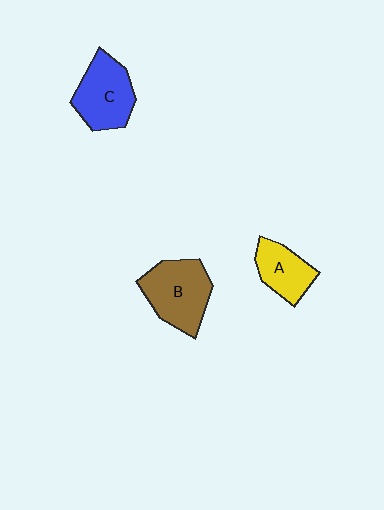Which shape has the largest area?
Shape B (brown).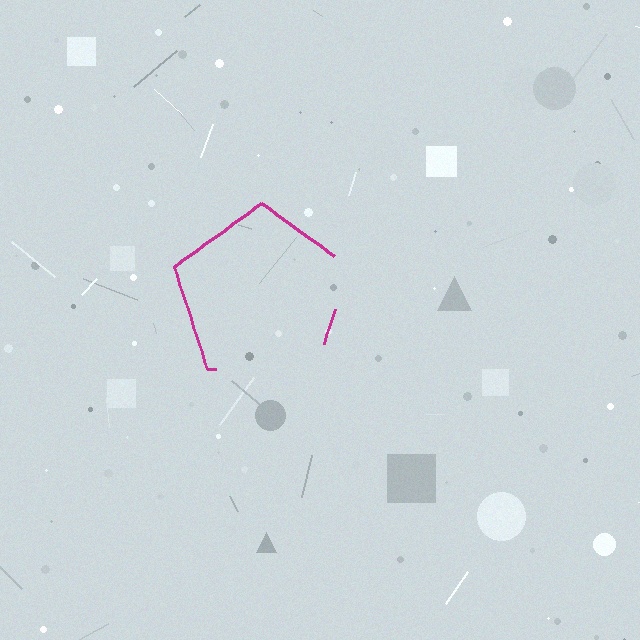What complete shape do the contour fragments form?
The contour fragments form a pentagon.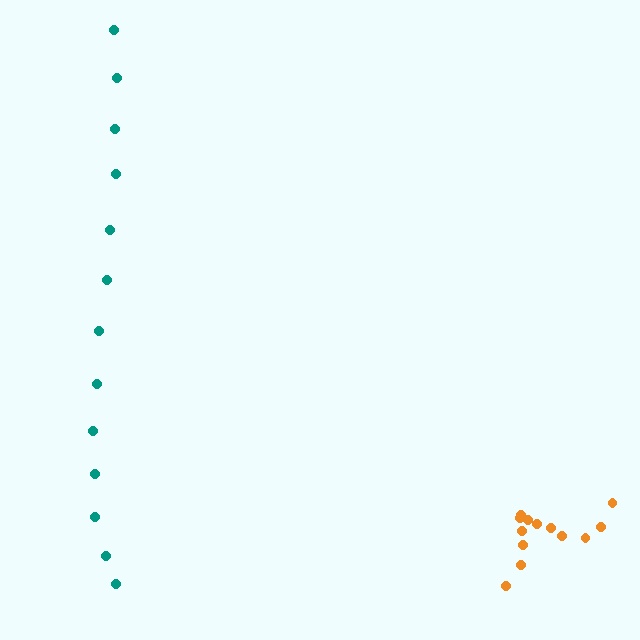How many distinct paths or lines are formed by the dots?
There are 2 distinct paths.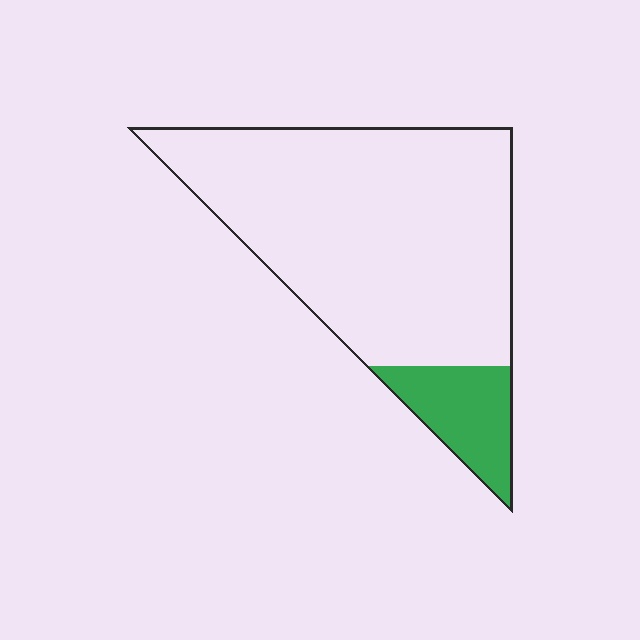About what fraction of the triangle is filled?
About one eighth (1/8).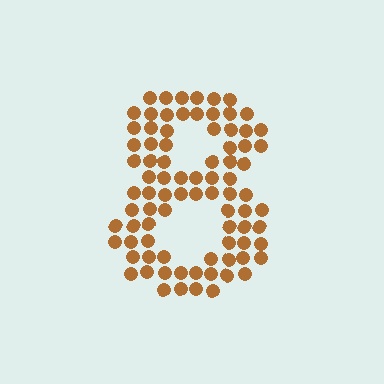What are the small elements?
The small elements are circles.